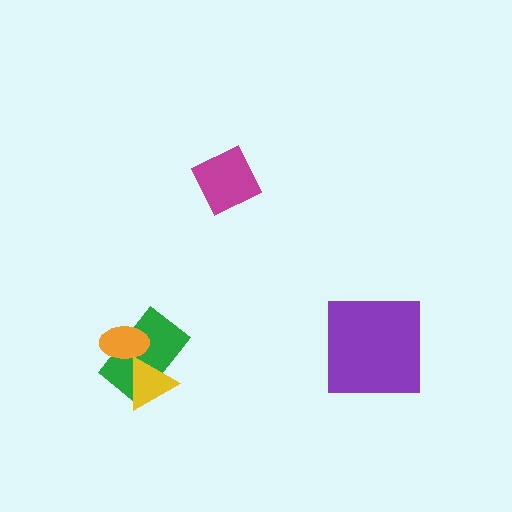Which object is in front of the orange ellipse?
The yellow triangle is in front of the orange ellipse.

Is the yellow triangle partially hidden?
No, no other shape covers it.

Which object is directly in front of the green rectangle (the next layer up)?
The orange ellipse is directly in front of the green rectangle.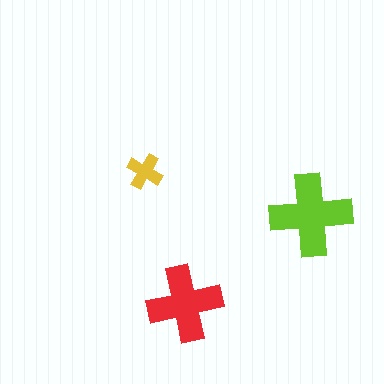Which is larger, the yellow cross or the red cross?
The red one.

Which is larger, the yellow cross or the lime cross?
The lime one.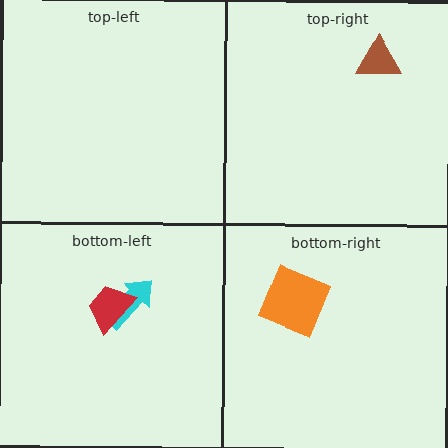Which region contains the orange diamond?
The bottom-right region.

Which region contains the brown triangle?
The top-right region.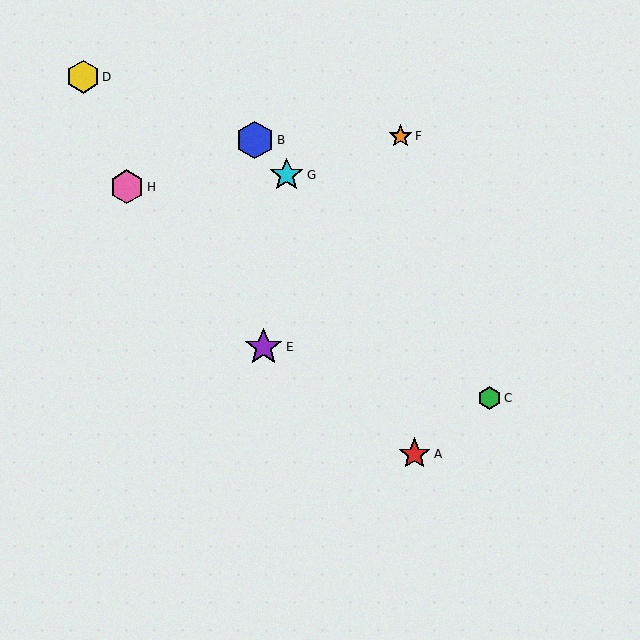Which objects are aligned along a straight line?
Objects B, C, G are aligned along a straight line.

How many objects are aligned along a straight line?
3 objects (B, C, G) are aligned along a straight line.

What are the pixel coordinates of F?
Object F is at (401, 136).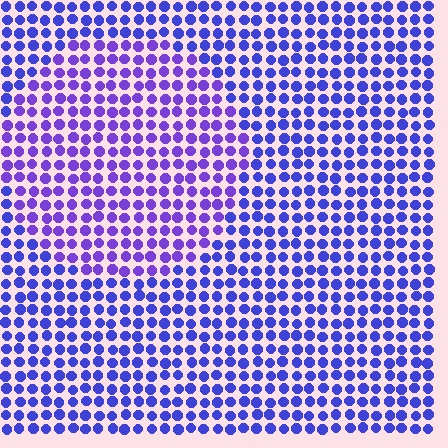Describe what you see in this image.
The image is filled with small blue elements in a uniform arrangement. A circle-shaped region is visible where the elements are tinted to a slightly different hue, forming a subtle color boundary.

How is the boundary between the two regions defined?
The boundary is defined purely by a slight shift in hue (about 25 degrees). Spacing, size, and orientation are identical on both sides.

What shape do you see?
I see a circle.